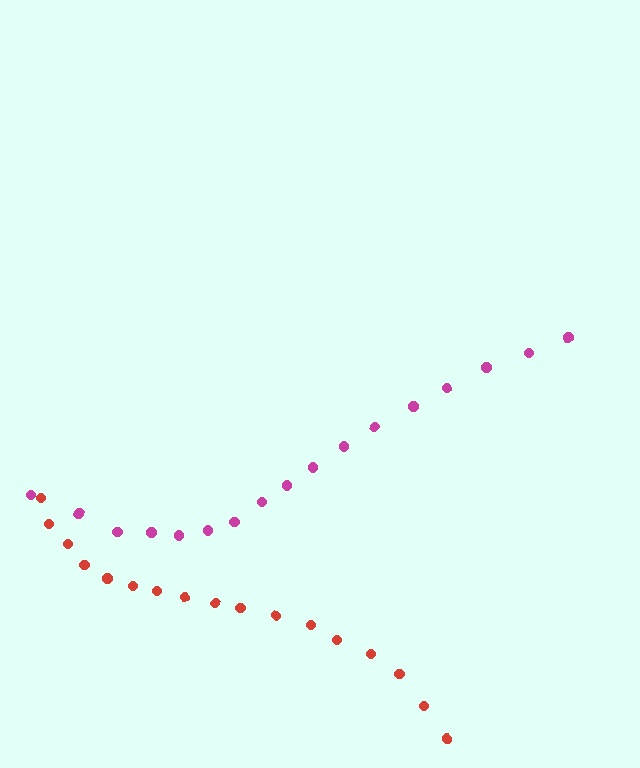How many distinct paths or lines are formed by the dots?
There are 2 distinct paths.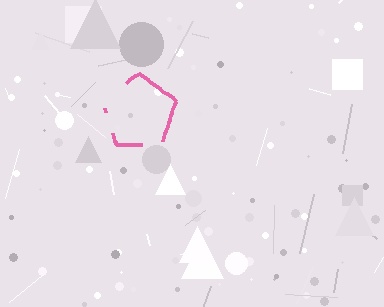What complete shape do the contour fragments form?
The contour fragments form a pentagon.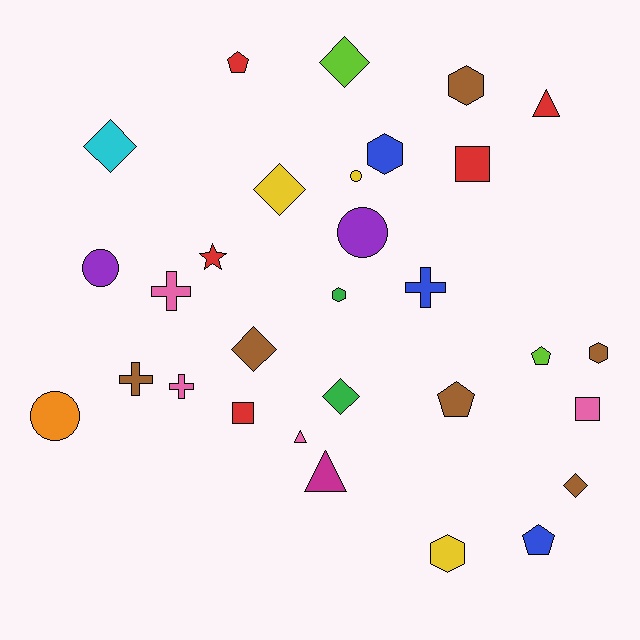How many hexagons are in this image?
There are 5 hexagons.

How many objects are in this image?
There are 30 objects.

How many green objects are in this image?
There are 2 green objects.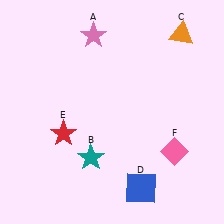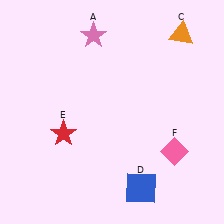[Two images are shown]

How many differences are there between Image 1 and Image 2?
There is 1 difference between the two images.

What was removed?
The teal star (B) was removed in Image 2.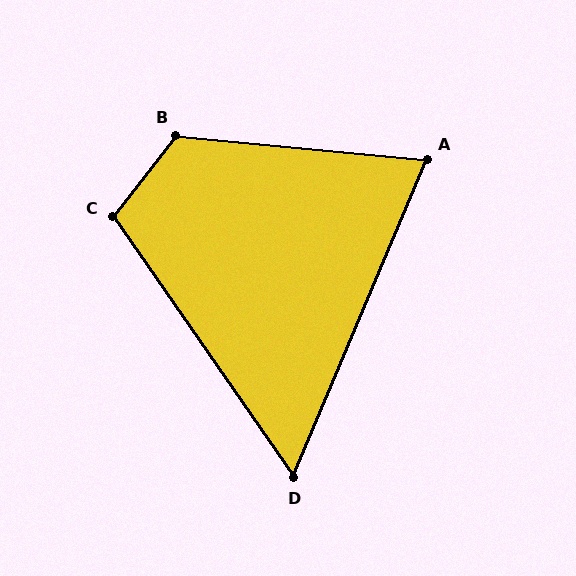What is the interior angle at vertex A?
Approximately 73 degrees (acute).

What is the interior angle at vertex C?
Approximately 107 degrees (obtuse).